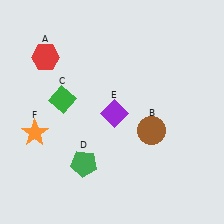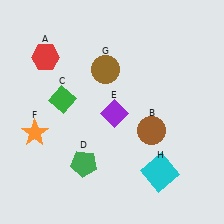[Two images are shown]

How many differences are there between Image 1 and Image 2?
There are 2 differences between the two images.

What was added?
A brown circle (G), a cyan square (H) were added in Image 2.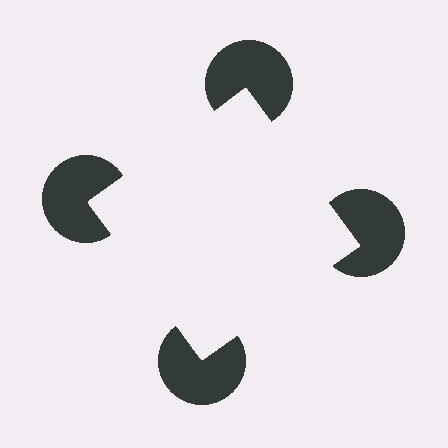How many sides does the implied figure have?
4 sides.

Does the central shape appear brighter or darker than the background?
It typically appears slightly brighter than the background, even though no actual brightness change is drawn.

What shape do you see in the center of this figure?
An illusory square — its edges are inferred from the aligned wedge cuts in the pac-man discs, not physically drawn.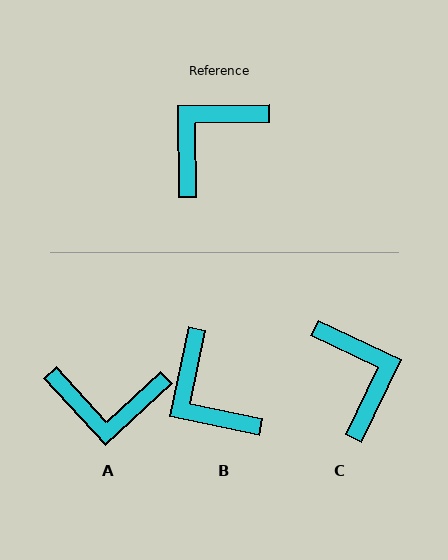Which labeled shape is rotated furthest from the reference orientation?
A, about 132 degrees away.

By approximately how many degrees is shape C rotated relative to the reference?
Approximately 116 degrees clockwise.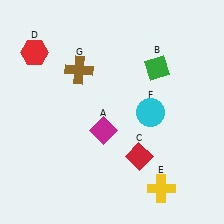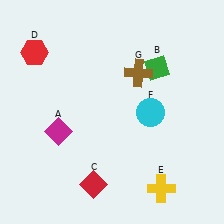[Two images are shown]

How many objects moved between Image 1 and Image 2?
3 objects moved between the two images.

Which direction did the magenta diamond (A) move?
The magenta diamond (A) moved left.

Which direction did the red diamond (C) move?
The red diamond (C) moved left.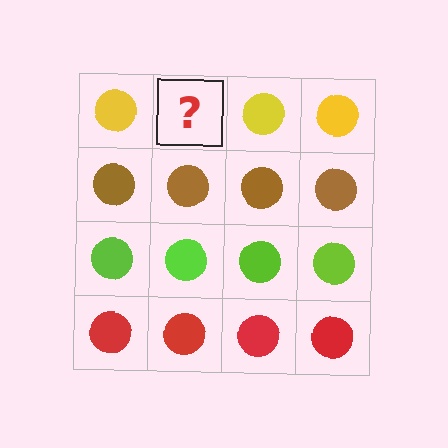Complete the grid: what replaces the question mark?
The question mark should be replaced with a yellow circle.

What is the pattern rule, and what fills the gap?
The rule is that each row has a consistent color. The gap should be filled with a yellow circle.